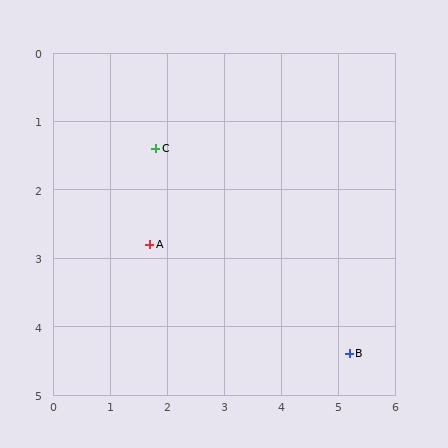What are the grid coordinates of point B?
Point B is at approximately (5.2, 4.4).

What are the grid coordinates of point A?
Point A is at approximately (1.7, 2.8).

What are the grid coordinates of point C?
Point C is at approximately (1.8, 1.4).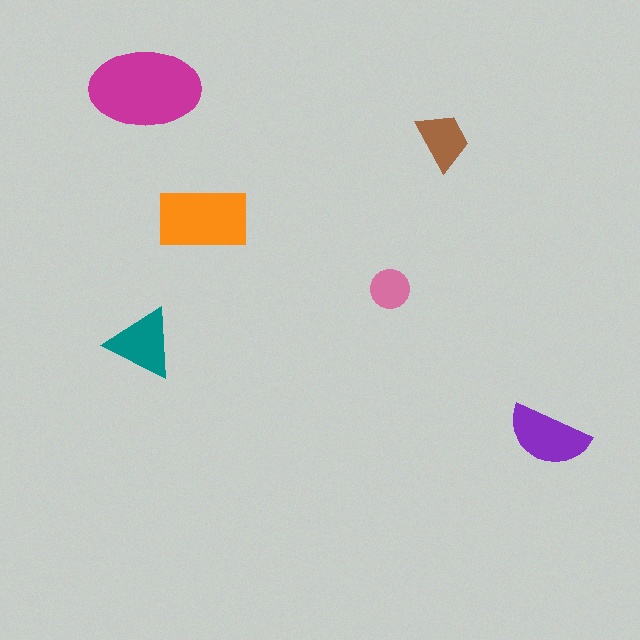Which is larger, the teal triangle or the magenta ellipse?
The magenta ellipse.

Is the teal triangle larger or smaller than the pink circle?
Larger.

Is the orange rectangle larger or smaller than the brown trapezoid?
Larger.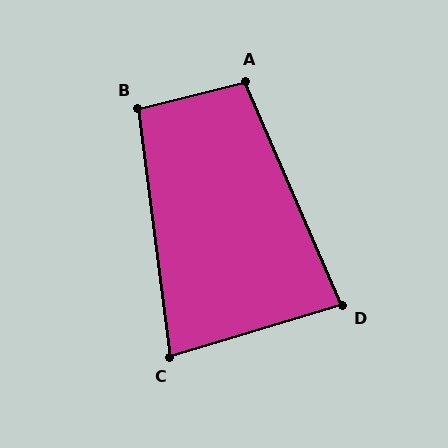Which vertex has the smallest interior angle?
C, at approximately 81 degrees.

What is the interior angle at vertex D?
Approximately 83 degrees (acute).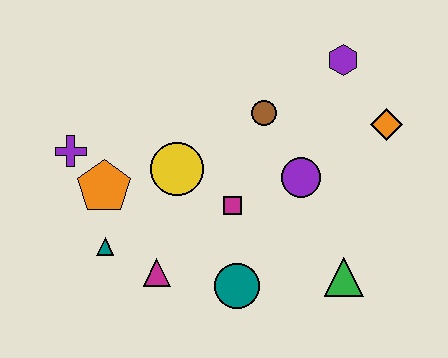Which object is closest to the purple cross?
The orange pentagon is closest to the purple cross.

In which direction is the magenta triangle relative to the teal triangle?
The magenta triangle is to the right of the teal triangle.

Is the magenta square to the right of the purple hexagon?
No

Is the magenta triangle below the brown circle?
Yes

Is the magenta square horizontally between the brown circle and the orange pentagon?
Yes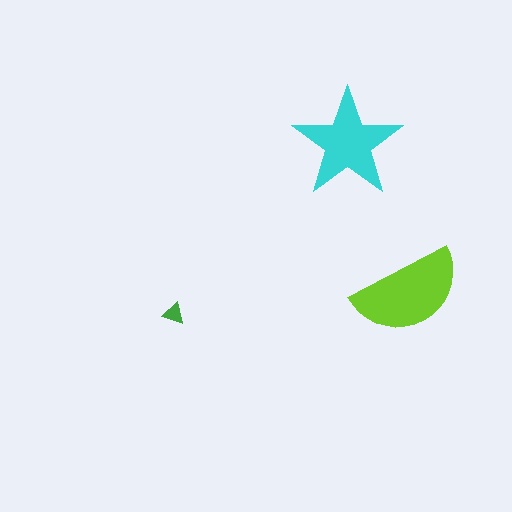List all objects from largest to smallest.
The lime semicircle, the cyan star, the green triangle.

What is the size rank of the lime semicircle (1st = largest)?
1st.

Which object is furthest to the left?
The green triangle is leftmost.